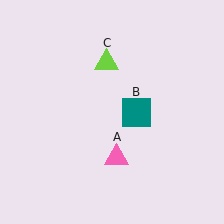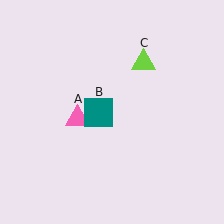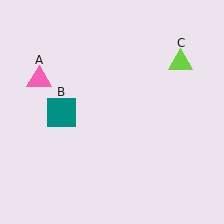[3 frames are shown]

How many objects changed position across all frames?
3 objects changed position: pink triangle (object A), teal square (object B), lime triangle (object C).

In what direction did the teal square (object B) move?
The teal square (object B) moved left.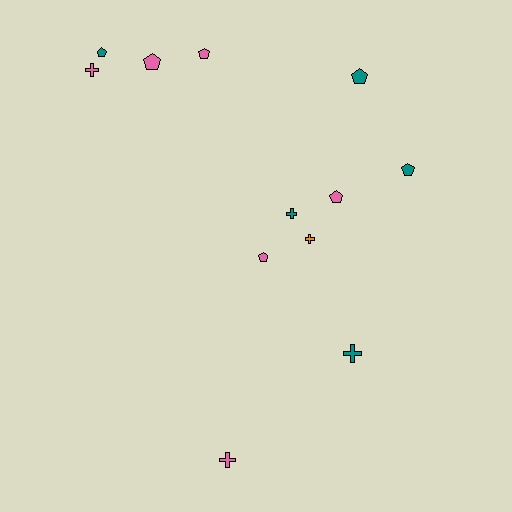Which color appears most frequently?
Pink, with 6 objects.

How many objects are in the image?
There are 12 objects.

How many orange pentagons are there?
There are no orange pentagons.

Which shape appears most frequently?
Pentagon, with 7 objects.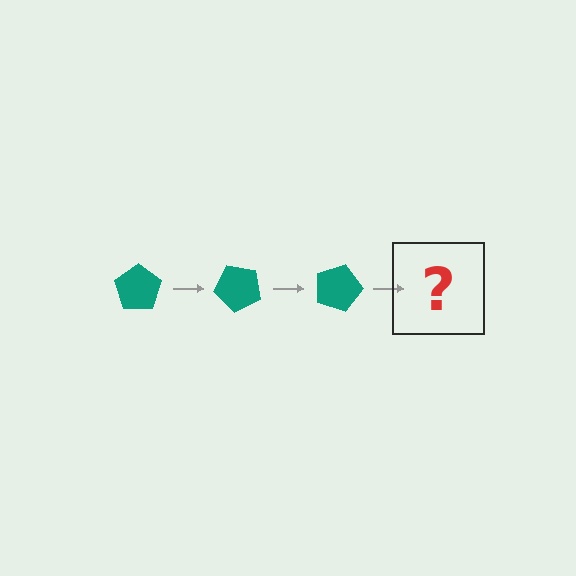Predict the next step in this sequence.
The next step is a teal pentagon rotated 135 degrees.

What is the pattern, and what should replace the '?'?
The pattern is that the pentagon rotates 45 degrees each step. The '?' should be a teal pentagon rotated 135 degrees.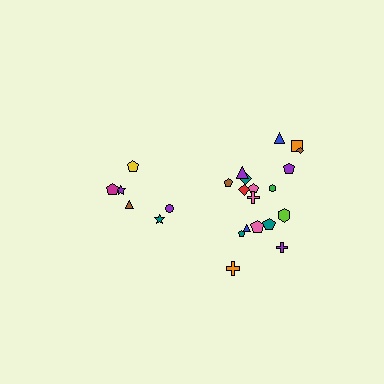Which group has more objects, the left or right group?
The right group.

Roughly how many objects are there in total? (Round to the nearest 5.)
Roughly 25 objects in total.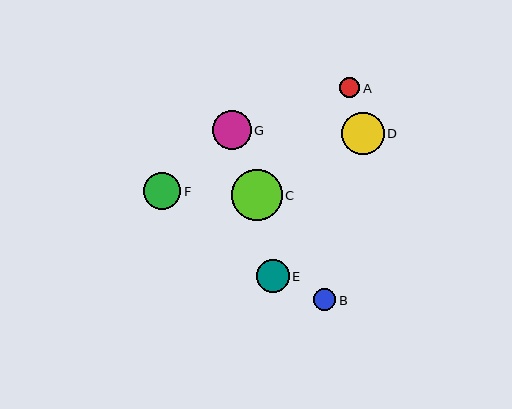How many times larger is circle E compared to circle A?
Circle E is approximately 1.7 times the size of circle A.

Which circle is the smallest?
Circle A is the smallest with a size of approximately 20 pixels.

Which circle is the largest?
Circle C is the largest with a size of approximately 51 pixels.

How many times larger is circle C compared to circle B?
Circle C is approximately 2.3 times the size of circle B.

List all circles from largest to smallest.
From largest to smallest: C, D, G, F, E, B, A.